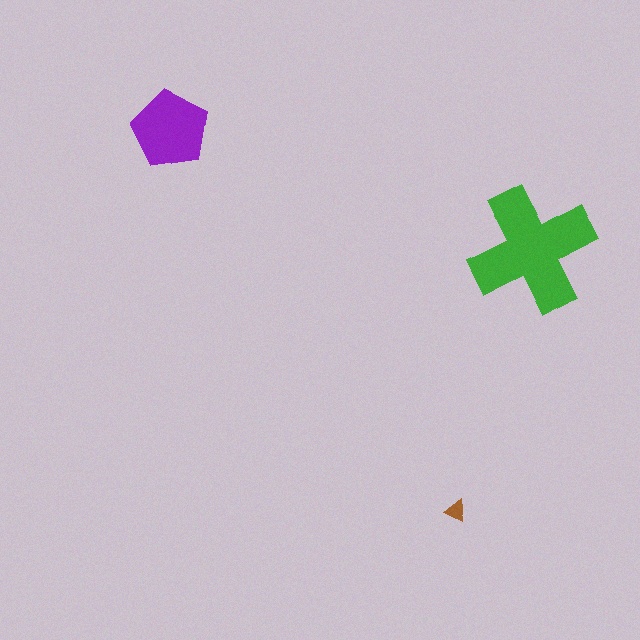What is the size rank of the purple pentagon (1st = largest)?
2nd.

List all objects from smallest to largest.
The brown triangle, the purple pentagon, the green cross.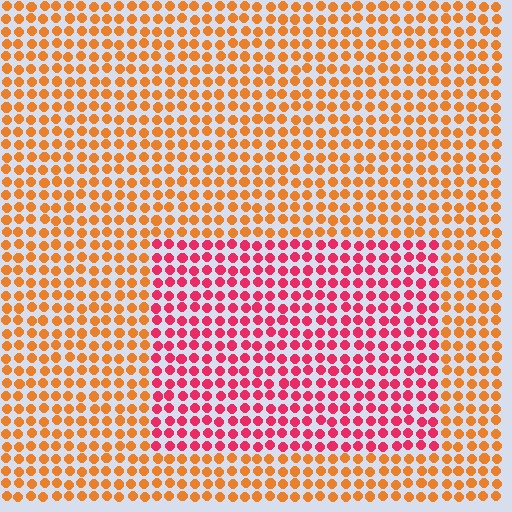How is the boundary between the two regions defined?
The boundary is defined purely by a slight shift in hue (about 45 degrees). Spacing, size, and orientation are identical on both sides.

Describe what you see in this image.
The image is filled with small orange elements in a uniform arrangement. A rectangle-shaped region is visible where the elements are tinted to a slightly different hue, forming a subtle color boundary.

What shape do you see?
I see a rectangle.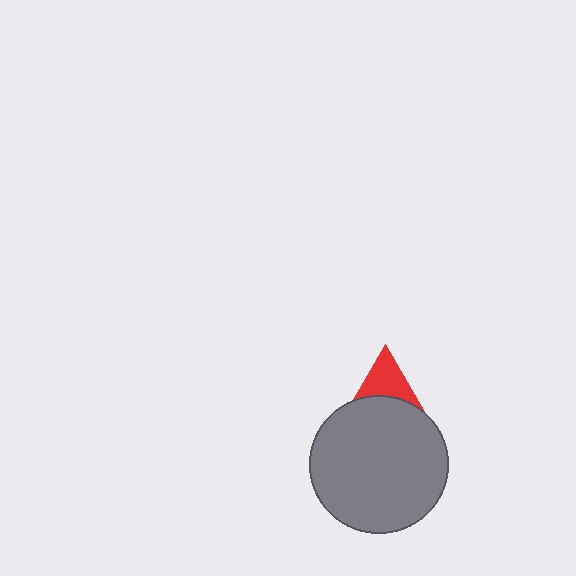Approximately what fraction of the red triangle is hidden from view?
Roughly 63% of the red triangle is hidden behind the gray circle.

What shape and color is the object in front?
The object in front is a gray circle.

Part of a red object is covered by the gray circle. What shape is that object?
It is a triangle.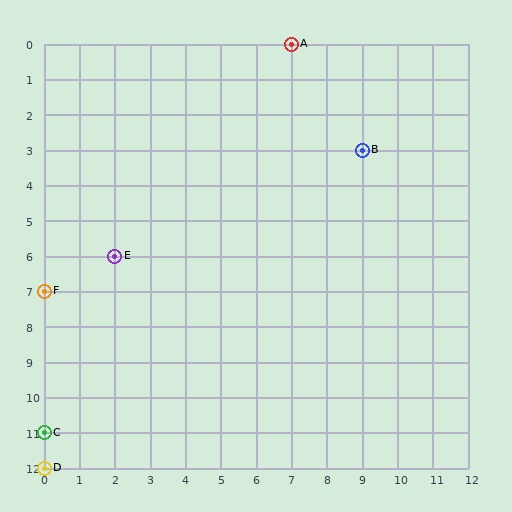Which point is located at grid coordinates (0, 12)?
Point D is at (0, 12).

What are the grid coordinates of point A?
Point A is at grid coordinates (7, 0).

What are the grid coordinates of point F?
Point F is at grid coordinates (0, 7).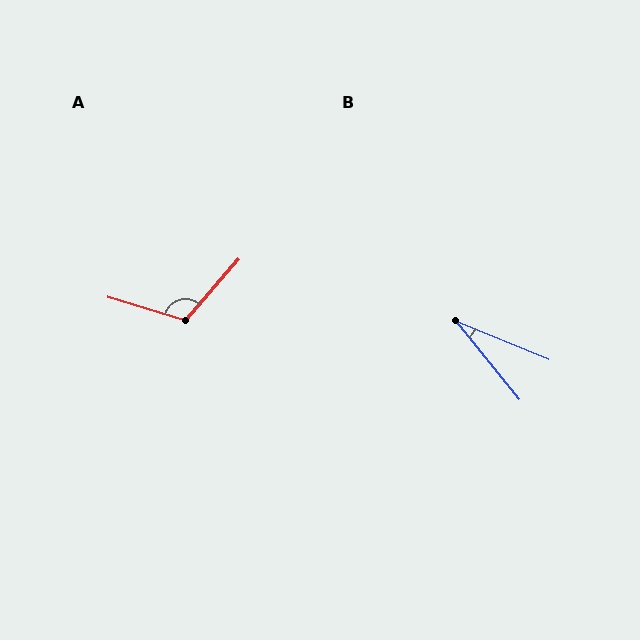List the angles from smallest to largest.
B (28°), A (114°).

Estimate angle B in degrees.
Approximately 28 degrees.